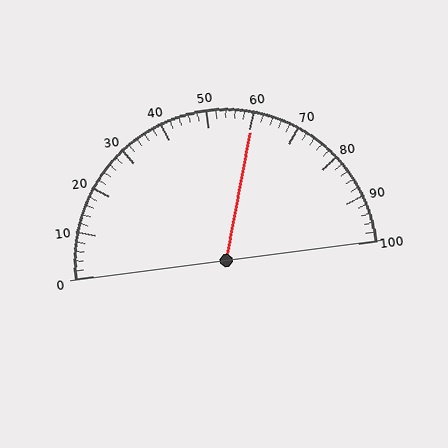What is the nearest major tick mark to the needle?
The nearest major tick mark is 60.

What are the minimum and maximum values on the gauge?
The gauge ranges from 0 to 100.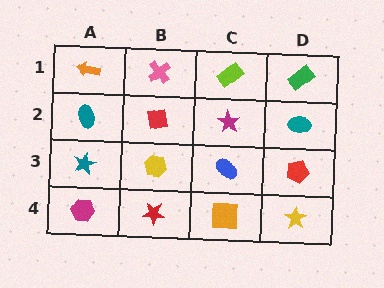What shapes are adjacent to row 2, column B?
A pink cross (row 1, column B), a yellow hexagon (row 3, column B), a teal ellipse (row 2, column A), a magenta star (row 2, column C).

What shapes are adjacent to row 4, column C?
A blue ellipse (row 3, column C), a red star (row 4, column B), a yellow star (row 4, column D).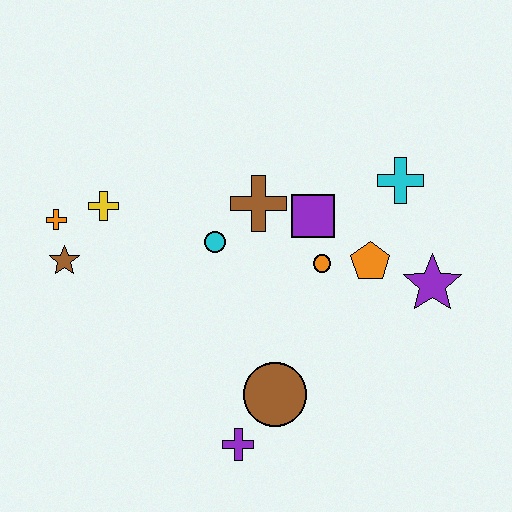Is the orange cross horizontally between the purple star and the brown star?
No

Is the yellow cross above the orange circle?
Yes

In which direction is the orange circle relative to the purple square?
The orange circle is below the purple square.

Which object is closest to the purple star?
The orange pentagon is closest to the purple star.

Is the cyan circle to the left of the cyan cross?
Yes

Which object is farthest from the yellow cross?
The purple star is farthest from the yellow cross.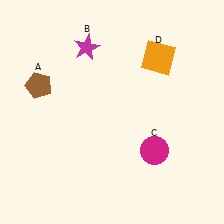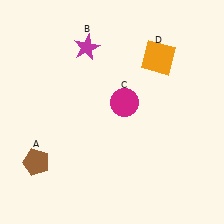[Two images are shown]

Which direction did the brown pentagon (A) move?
The brown pentagon (A) moved down.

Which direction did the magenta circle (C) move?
The magenta circle (C) moved up.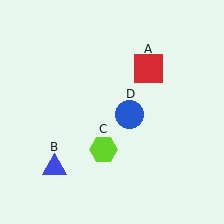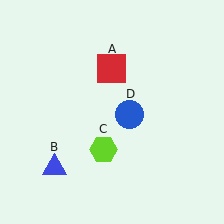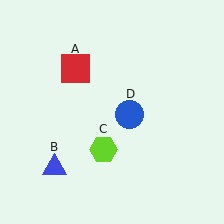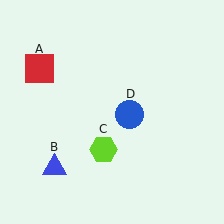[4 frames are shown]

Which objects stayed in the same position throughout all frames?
Blue triangle (object B) and lime hexagon (object C) and blue circle (object D) remained stationary.